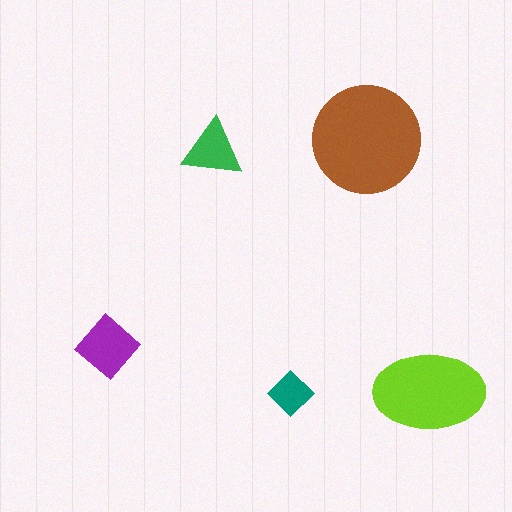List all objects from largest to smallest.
The brown circle, the lime ellipse, the purple diamond, the green triangle, the teal diamond.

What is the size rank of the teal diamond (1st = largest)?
5th.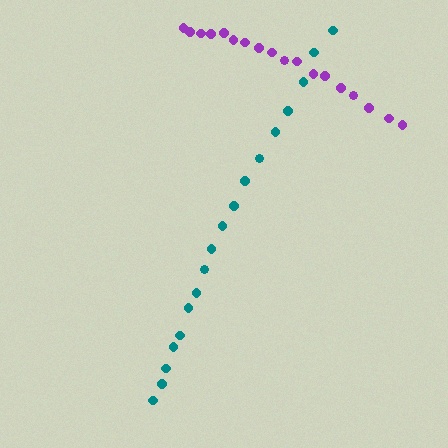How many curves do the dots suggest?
There are 2 distinct paths.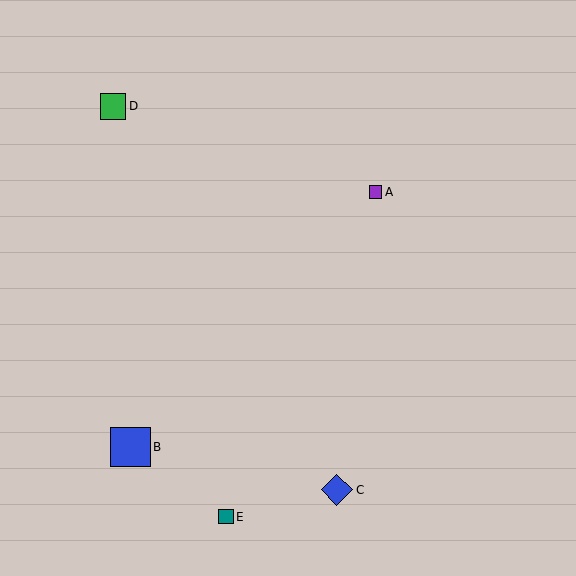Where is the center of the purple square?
The center of the purple square is at (376, 192).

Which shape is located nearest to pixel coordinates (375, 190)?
The purple square (labeled A) at (376, 192) is nearest to that location.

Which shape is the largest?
The blue square (labeled B) is the largest.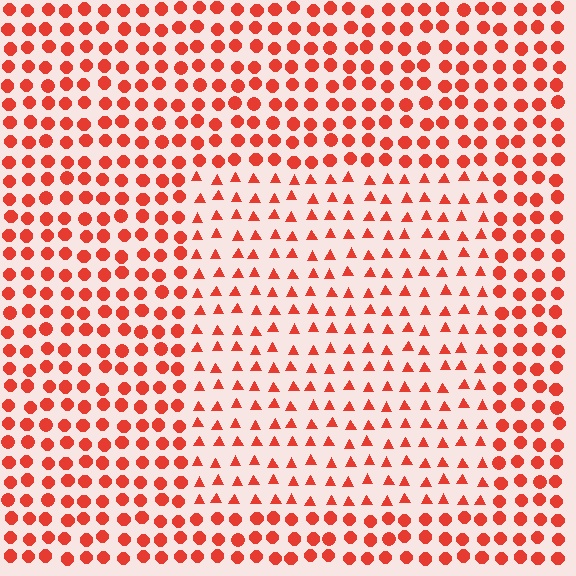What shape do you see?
I see a rectangle.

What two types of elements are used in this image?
The image uses triangles inside the rectangle region and circles outside it.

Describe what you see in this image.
The image is filled with small red elements arranged in a uniform grid. A rectangle-shaped region contains triangles, while the surrounding area contains circles. The boundary is defined purely by the change in element shape.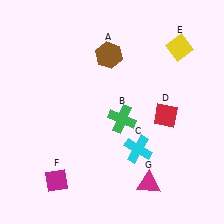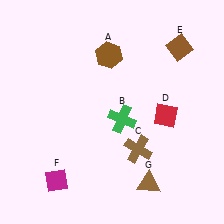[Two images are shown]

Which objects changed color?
C changed from cyan to brown. E changed from yellow to brown. G changed from magenta to brown.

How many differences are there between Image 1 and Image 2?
There are 3 differences between the two images.